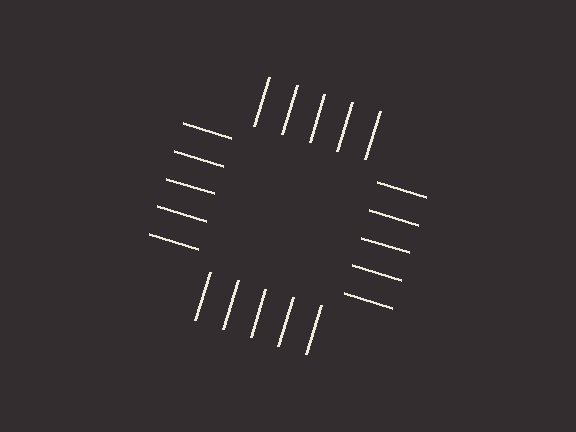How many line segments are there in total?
20 — 5 along each of the 4 edges.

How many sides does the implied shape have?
4 sides — the line-ends trace a square.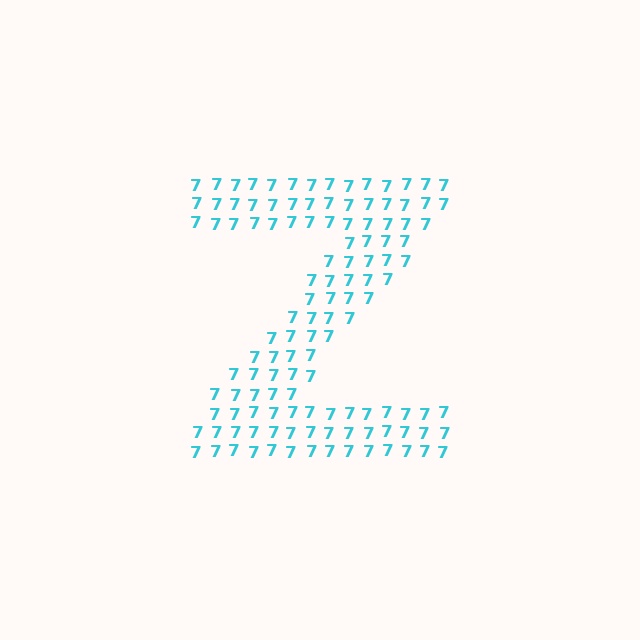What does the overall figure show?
The overall figure shows the letter Z.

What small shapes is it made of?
It is made of small digit 7's.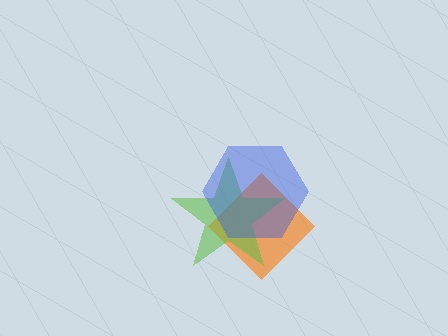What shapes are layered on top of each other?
The layered shapes are: an orange diamond, a lime star, a blue hexagon.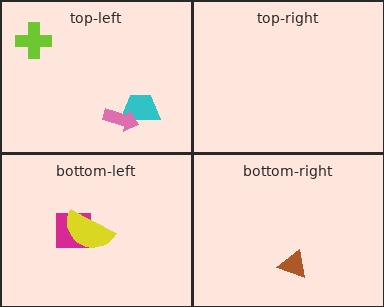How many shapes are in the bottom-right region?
1.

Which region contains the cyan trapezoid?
The top-left region.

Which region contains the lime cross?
The top-left region.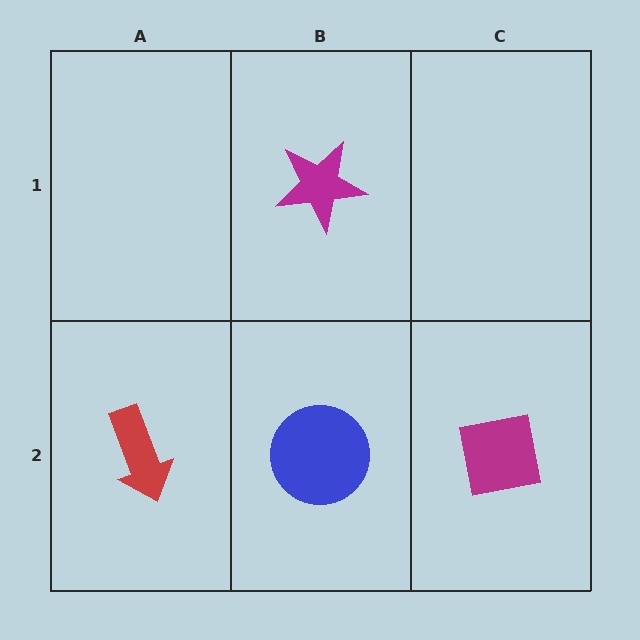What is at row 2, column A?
A red arrow.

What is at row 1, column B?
A magenta star.